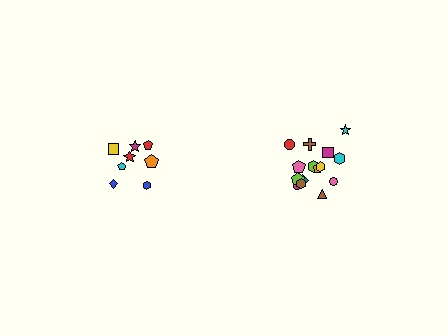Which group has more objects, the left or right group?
The right group.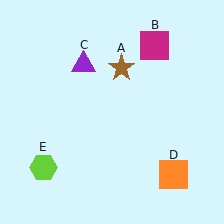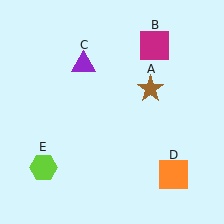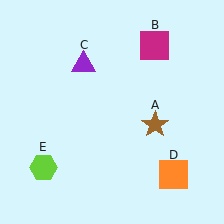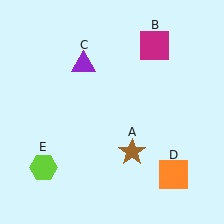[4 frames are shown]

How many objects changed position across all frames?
1 object changed position: brown star (object A).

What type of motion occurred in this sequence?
The brown star (object A) rotated clockwise around the center of the scene.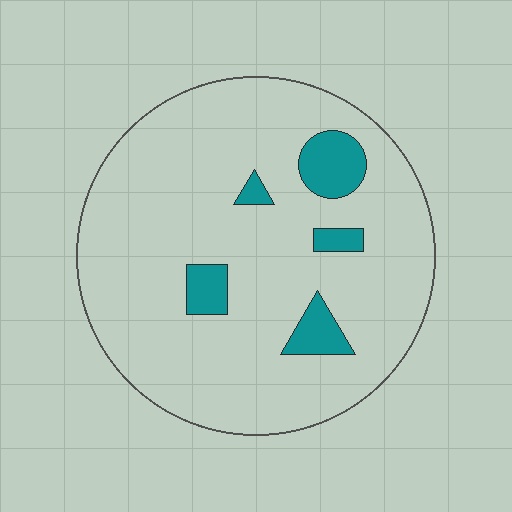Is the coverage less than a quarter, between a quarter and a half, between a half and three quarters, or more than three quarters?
Less than a quarter.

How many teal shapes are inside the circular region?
5.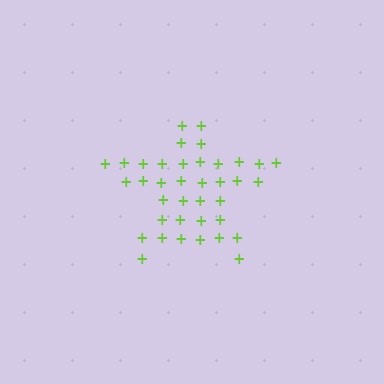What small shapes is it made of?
It is made of small plus signs.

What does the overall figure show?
The overall figure shows a star.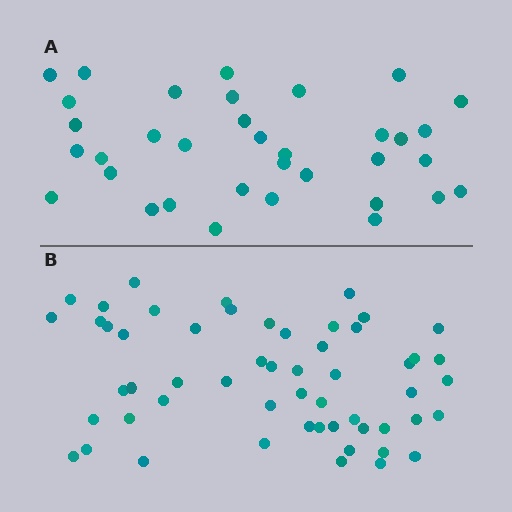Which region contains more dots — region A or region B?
Region B (the bottom region) has more dots.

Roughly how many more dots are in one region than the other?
Region B has approximately 20 more dots than region A.